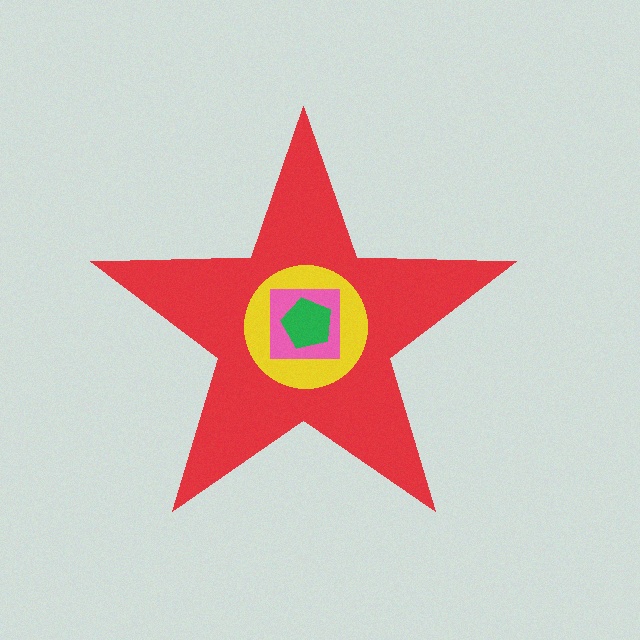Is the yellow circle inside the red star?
Yes.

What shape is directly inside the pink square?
The green pentagon.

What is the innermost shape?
The green pentagon.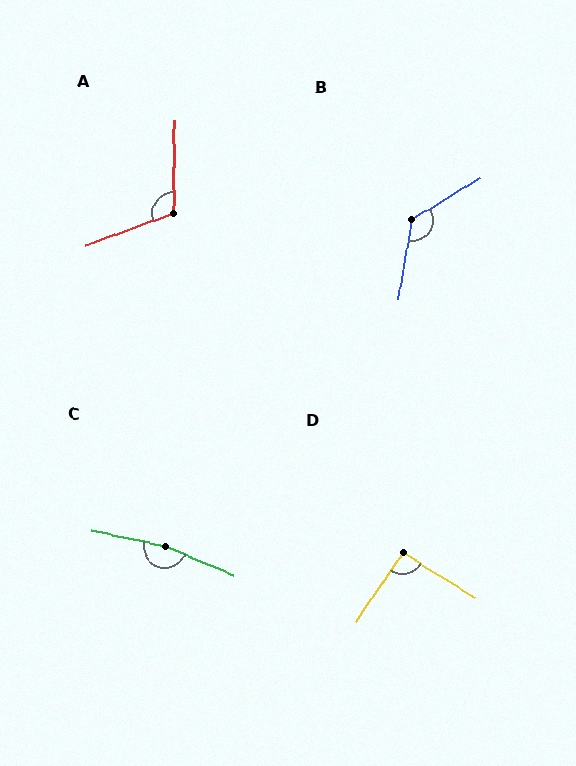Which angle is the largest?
C, at approximately 170 degrees.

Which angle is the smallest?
D, at approximately 92 degrees.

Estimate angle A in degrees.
Approximately 111 degrees.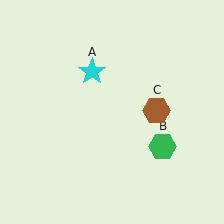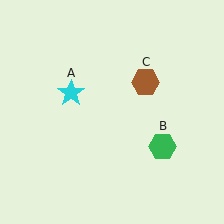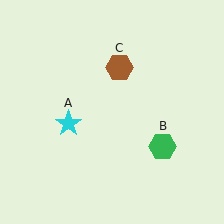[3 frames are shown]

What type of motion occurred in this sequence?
The cyan star (object A), brown hexagon (object C) rotated counterclockwise around the center of the scene.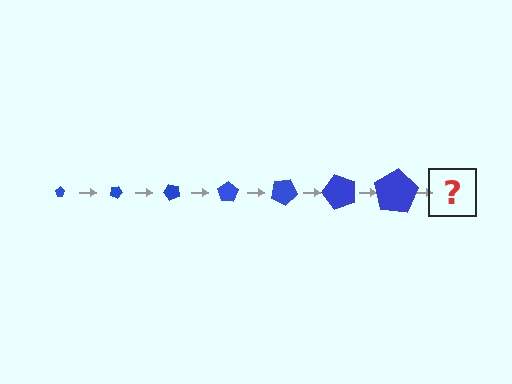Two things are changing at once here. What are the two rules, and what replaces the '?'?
The two rules are that the pentagon grows larger each step and it rotates 25 degrees each step. The '?' should be a pentagon, larger than the previous one and rotated 175 degrees from the start.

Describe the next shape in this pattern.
It should be a pentagon, larger than the previous one and rotated 175 degrees from the start.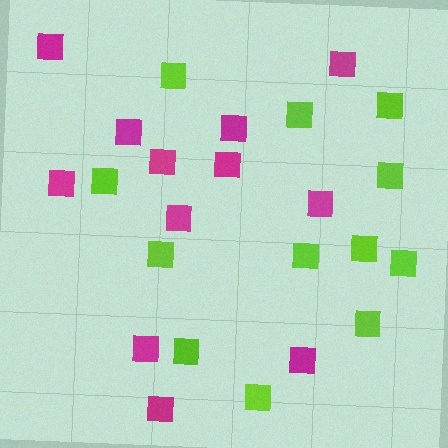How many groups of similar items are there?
There are 2 groups: one group of lime squares (12) and one group of magenta squares (12).